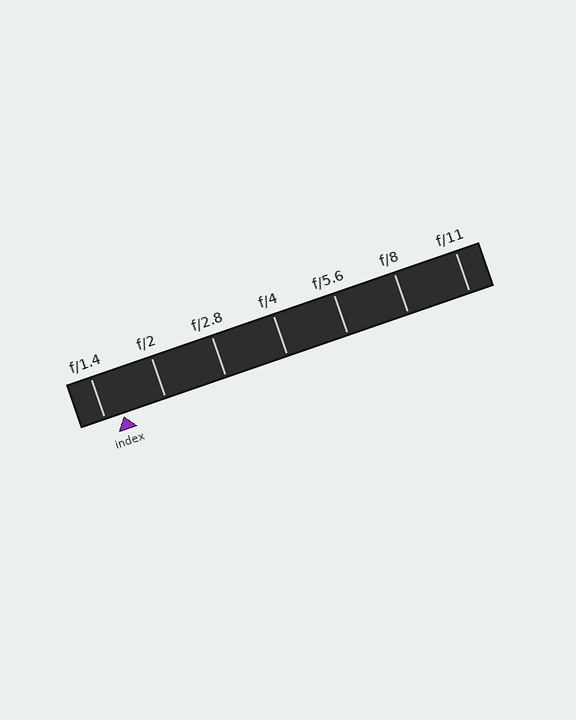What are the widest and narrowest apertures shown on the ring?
The widest aperture shown is f/1.4 and the narrowest is f/11.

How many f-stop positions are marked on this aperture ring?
There are 7 f-stop positions marked.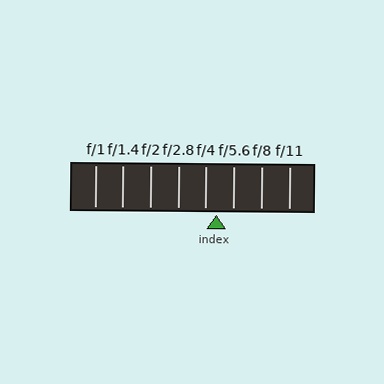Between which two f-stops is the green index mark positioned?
The index mark is between f/4 and f/5.6.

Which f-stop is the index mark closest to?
The index mark is closest to f/4.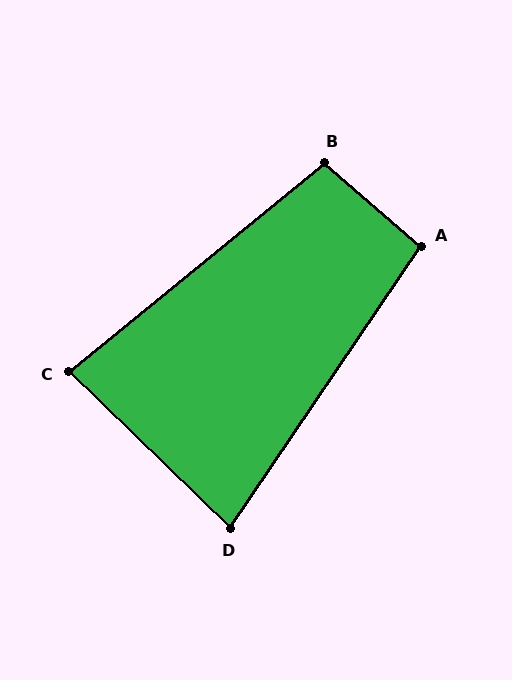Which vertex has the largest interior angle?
B, at approximately 100 degrees.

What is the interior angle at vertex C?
Approximately 83 degrees (acute).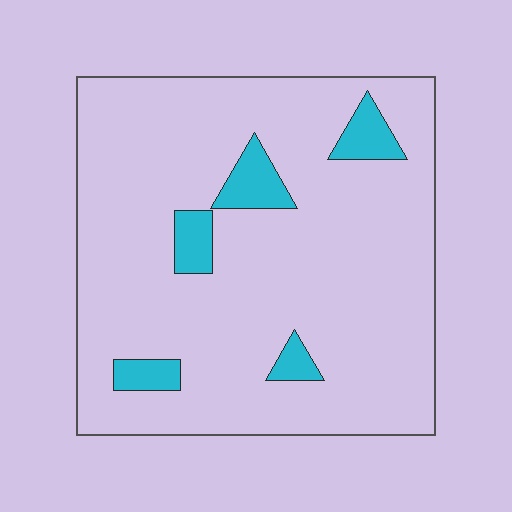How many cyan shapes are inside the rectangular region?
5.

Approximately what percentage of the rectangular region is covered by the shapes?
Approximately 10%.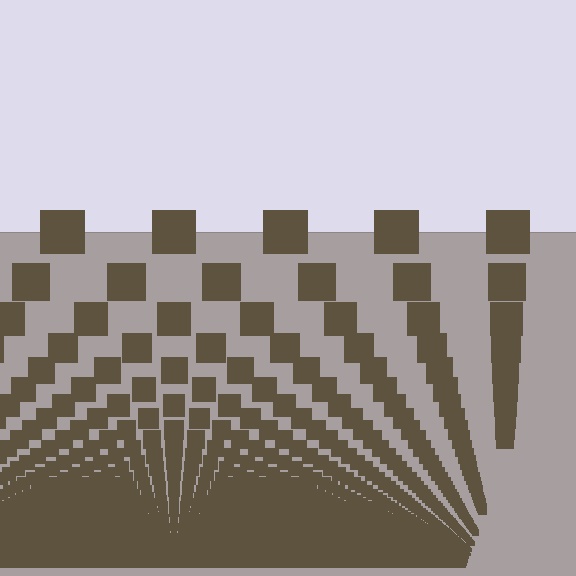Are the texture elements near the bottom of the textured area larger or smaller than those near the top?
Smaller. The gradient is inverted — elements near the bottom are smaller and denser.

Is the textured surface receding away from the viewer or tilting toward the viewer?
The surface appears to tilt toward the viewer. Texture elements get larger and sparser toward the top.